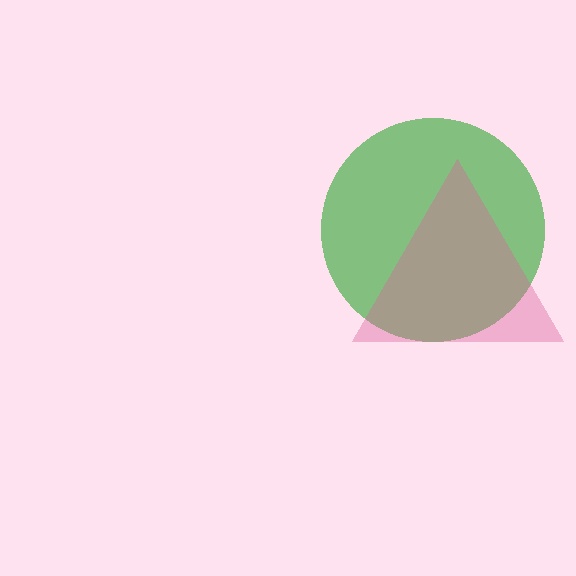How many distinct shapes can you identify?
There are 2 distinct shapes: a green circle, a pink triangle.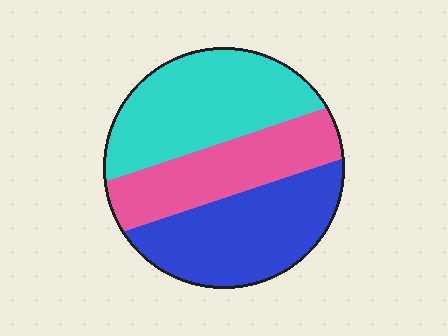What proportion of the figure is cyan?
Cyan covers around 35% of the figure.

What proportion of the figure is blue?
Blue covers around 35% of the figure.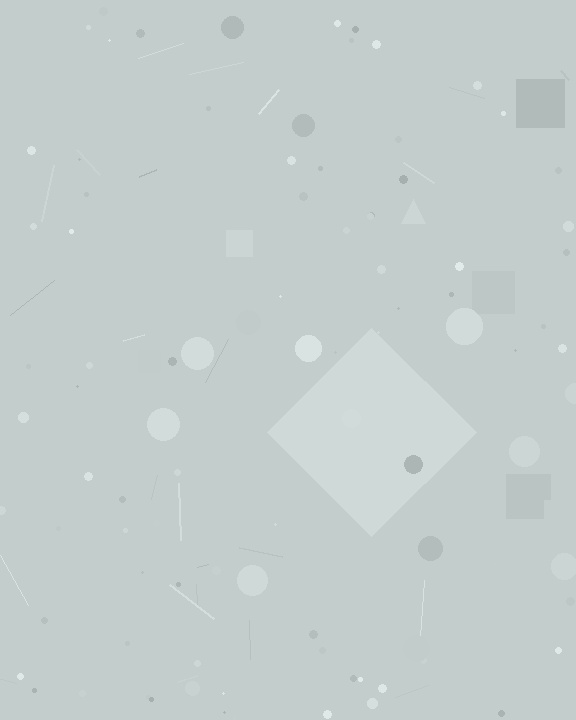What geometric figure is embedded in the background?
A diamond is embedded in the background.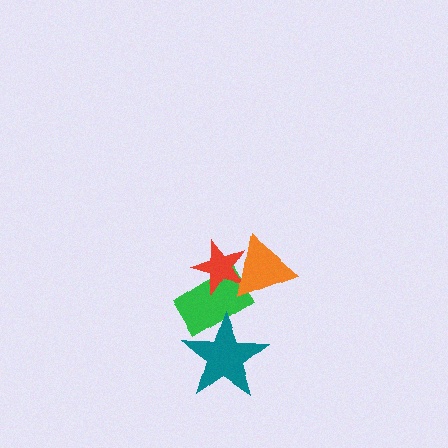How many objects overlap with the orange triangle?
2 objects overlap with the orange triangle.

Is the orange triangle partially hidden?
No, no other shape covers it.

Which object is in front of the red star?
The orange triangle is in front of the red star.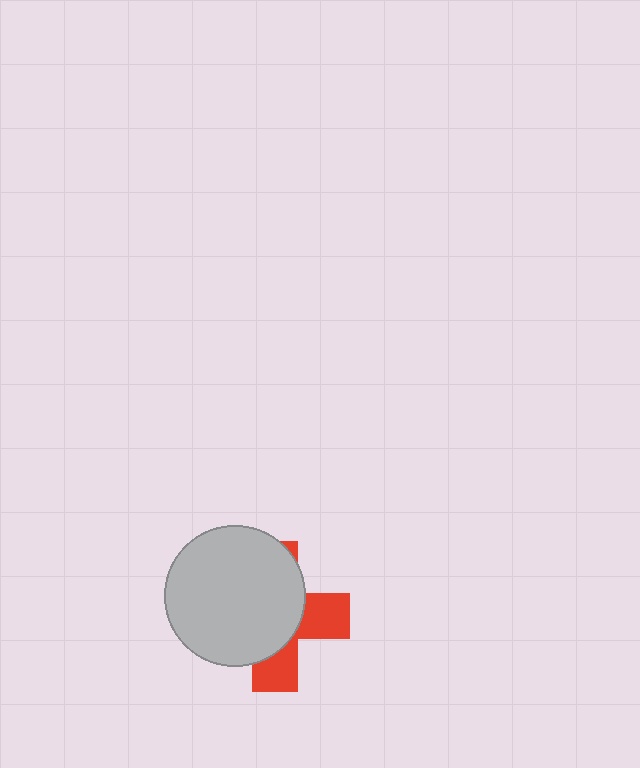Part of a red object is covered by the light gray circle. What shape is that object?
It is a cross.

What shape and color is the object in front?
The object in front is a light gray circle.